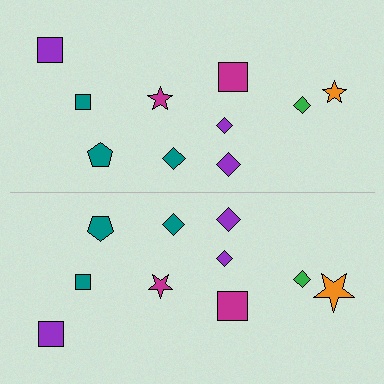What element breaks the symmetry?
The orange star on the bottom side has a different size than its mirror counterpart.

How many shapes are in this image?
There are 20 shapes in this image.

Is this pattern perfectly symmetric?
No, the pattern is not perfectly symmetric. The orange star on the bottom side has a different size than its mirror counterpart.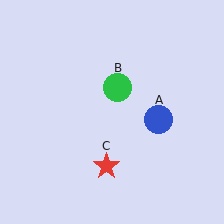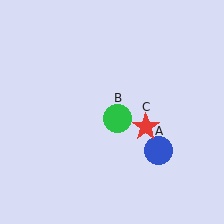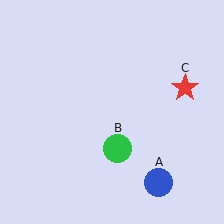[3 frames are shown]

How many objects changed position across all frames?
3 objects changed position: blue circle (object A), green circle (object B), red star (object C).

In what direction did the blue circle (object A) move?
The blue circle (object A) moved down.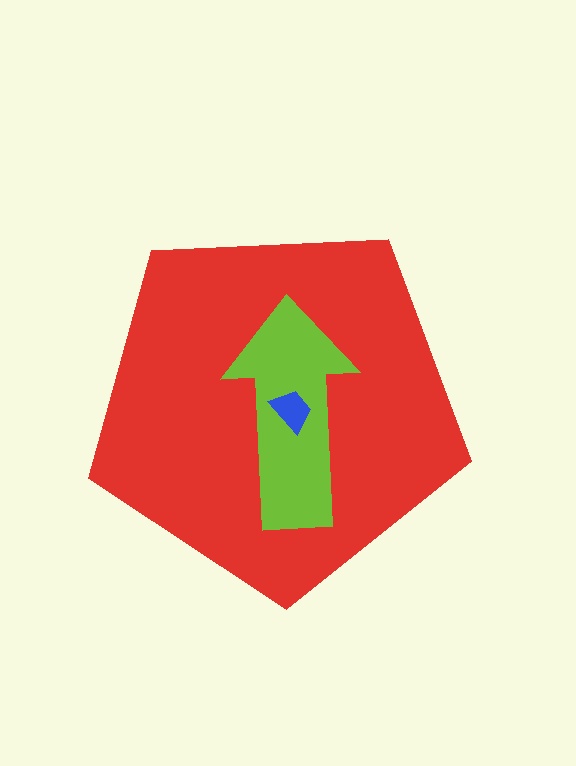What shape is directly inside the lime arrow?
The blue trapezoid.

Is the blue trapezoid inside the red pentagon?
Yes.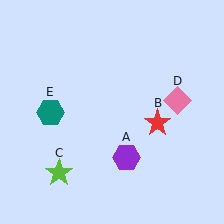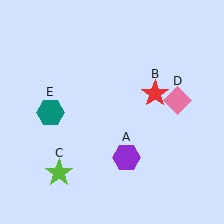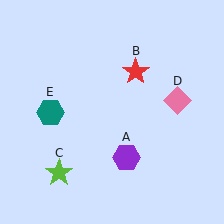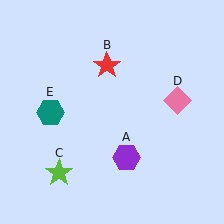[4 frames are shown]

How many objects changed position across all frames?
1 object changed position: red star (object B).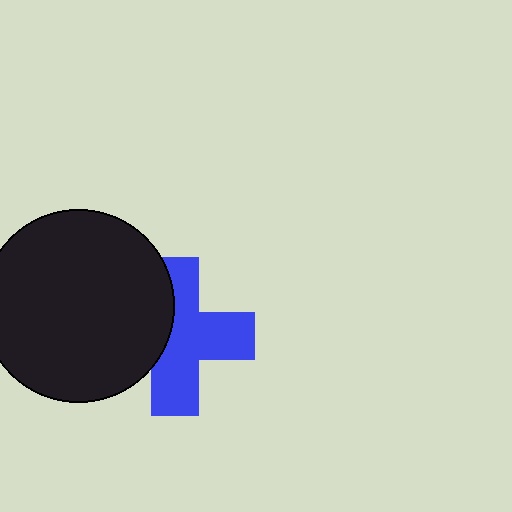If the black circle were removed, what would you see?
You would see the complete blue cross.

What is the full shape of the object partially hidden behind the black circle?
The partially hidden object is a blue cross.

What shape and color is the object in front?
The object in front is a black circle.